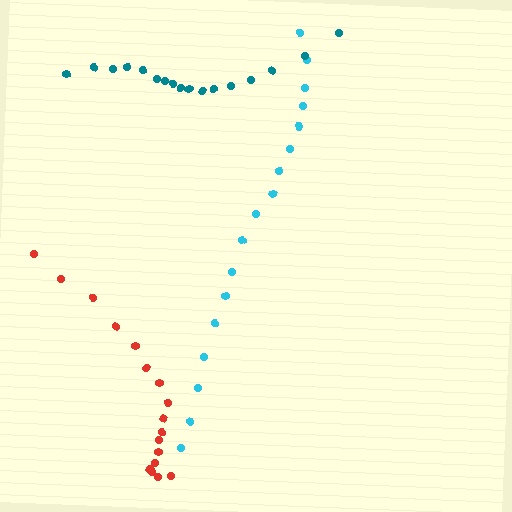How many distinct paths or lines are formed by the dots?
There are 3 distinct paths.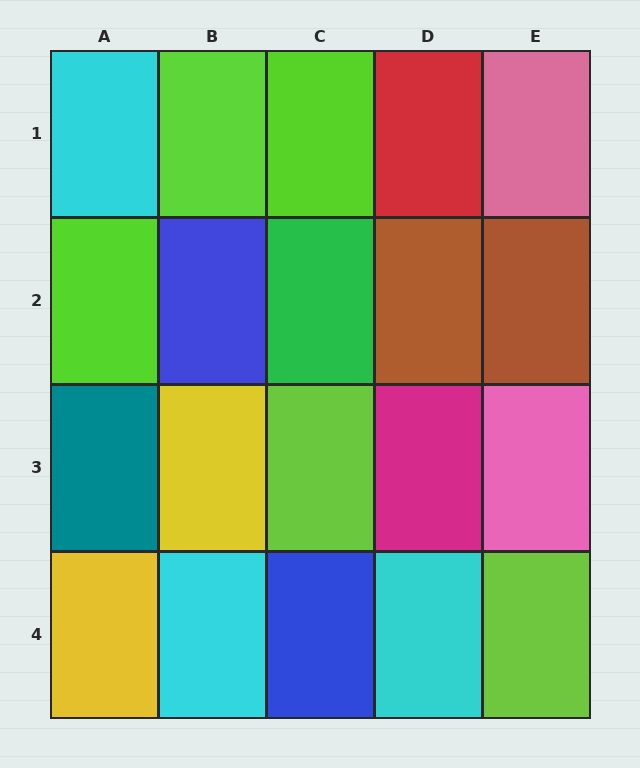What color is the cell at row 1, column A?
Cyan.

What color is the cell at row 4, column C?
Blue.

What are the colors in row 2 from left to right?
Lime, blue, green, brown, brown.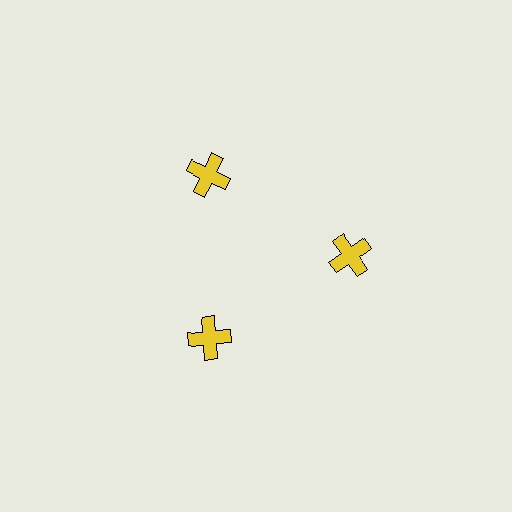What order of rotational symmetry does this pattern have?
This pattern has 3-fold rotational symmetry.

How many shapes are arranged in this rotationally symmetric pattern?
There are 3 shapes, arranged in 3 groups of 1.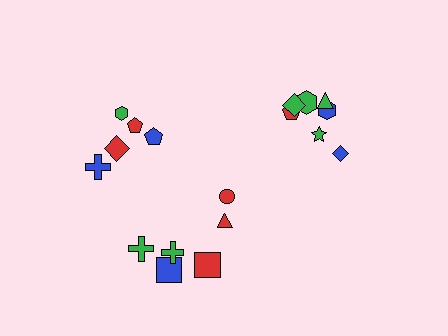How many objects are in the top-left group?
There are 5 objects.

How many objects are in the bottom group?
There are 6 objects.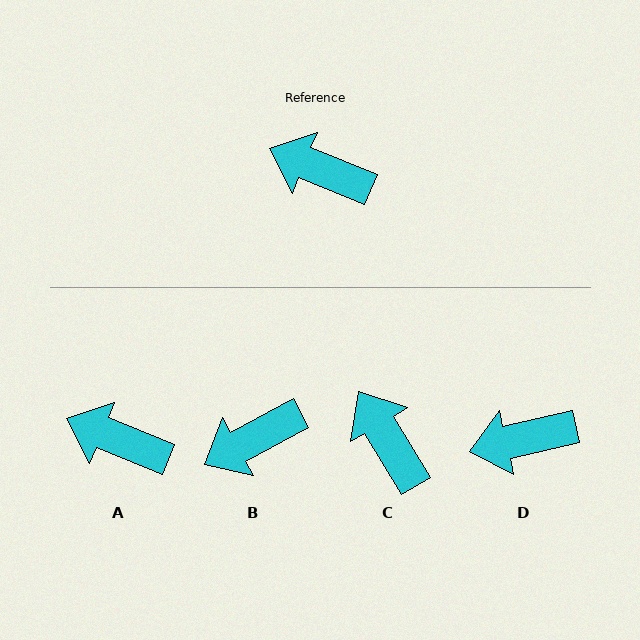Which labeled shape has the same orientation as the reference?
A.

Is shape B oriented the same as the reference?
No, it is off by about 50 degrees.